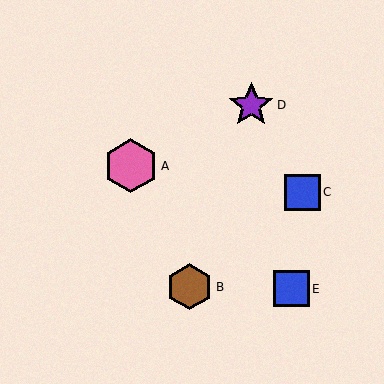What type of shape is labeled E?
Shape E is a blue square.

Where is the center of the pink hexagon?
The center of the pink hexagon is at (131, 166).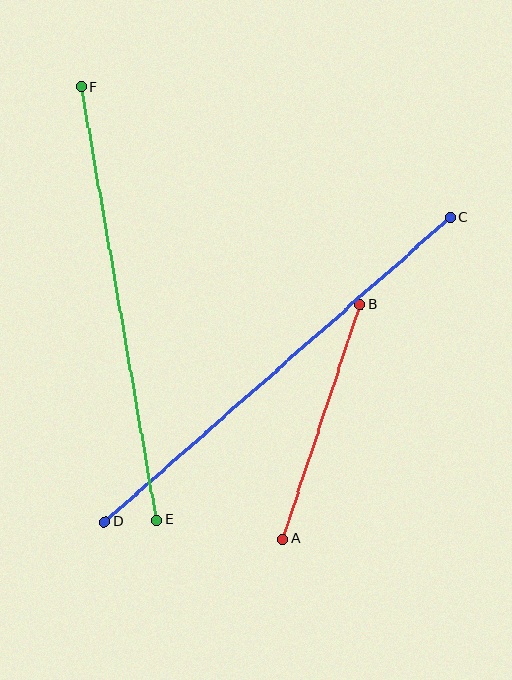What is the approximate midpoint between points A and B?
The midpoint is at approximately (322, 422) pixels.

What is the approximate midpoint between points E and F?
The midpoint is at approximately (119, 303) pixels.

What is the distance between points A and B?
The distance is approximately 247 pixels.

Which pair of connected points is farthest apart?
Points C and D are farthest apart.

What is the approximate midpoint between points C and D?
The midpoint is at approximately (278, 369) pixels.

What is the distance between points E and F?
The distance is approximately 440 pixels.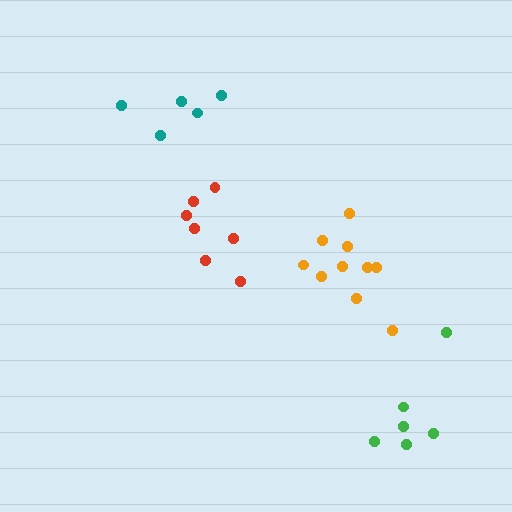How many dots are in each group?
Group 1: 6 dots, Group 2: 10 dots, Group 3: 5 dots, Group 4: 7 dots (28 total).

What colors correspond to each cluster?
The clusters are colored: green, orange, teal, red.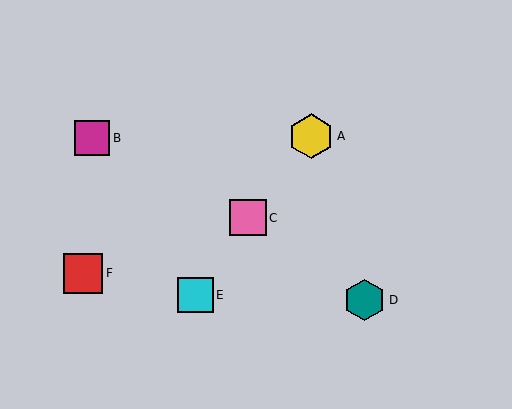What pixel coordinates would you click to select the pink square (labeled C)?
Click at (248, 218) to select the pink square C.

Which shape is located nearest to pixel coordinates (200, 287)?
The cyan square (labeled E) at (195, 295) is nearest to that location.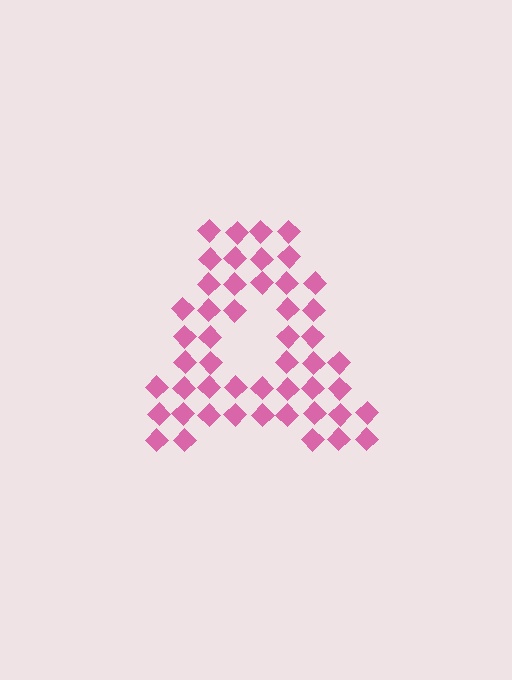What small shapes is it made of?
It is made of small diamonds.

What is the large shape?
The large shape is the letter A.